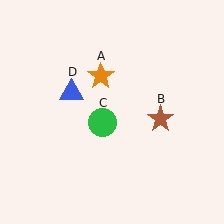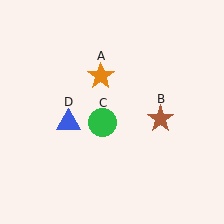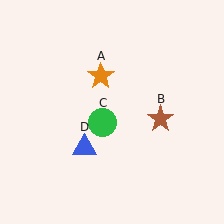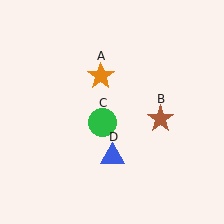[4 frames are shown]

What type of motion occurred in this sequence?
The blue triangle (object D) rotated counterclockwise around the center of the scene.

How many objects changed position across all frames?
1 object changed position: blue triangle (object D).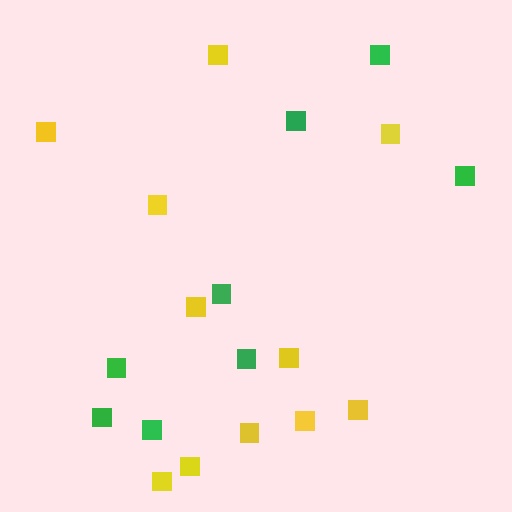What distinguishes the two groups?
There are 2 groups: one group of green squares (8) and one group of yellow squares (11).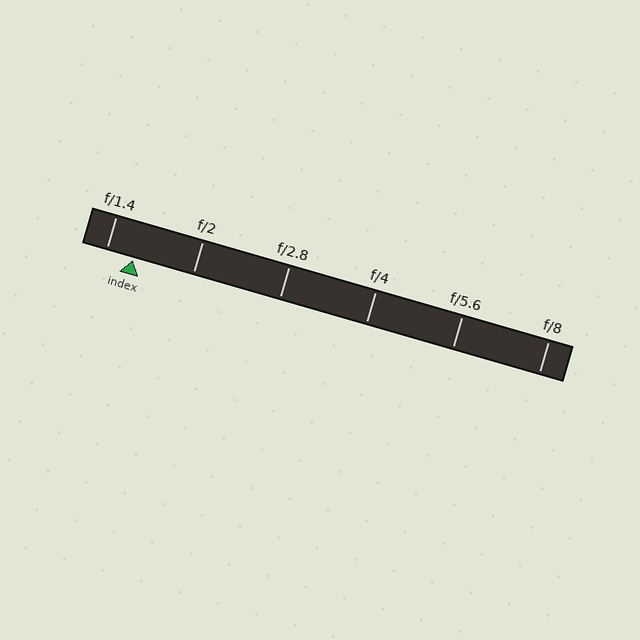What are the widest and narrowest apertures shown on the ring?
The widest aperture shown is f/1.4 and the narrowest is f/8.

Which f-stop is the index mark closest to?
The index mark is closest to f/1.4.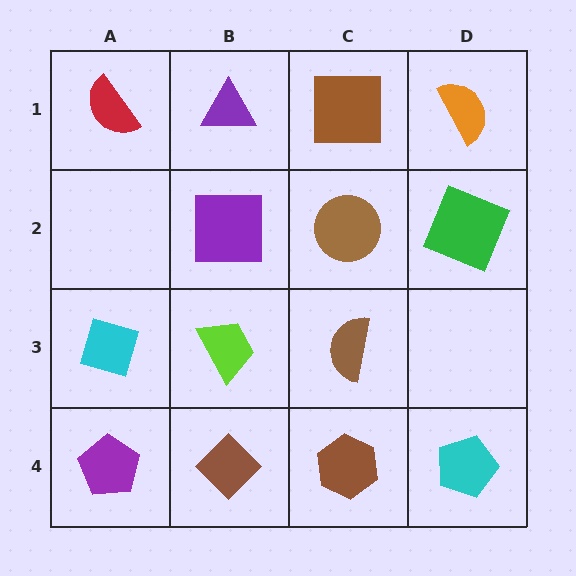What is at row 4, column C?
A brown hexagon.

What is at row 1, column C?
A brown square.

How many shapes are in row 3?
3 shapes.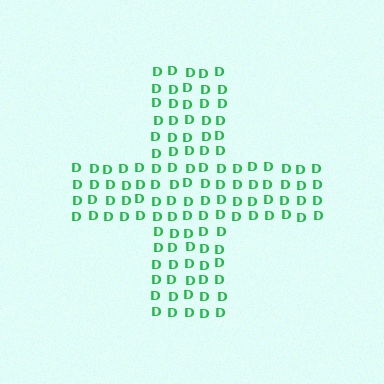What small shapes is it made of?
It is made of small letter D's.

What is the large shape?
The large shape is a cross.